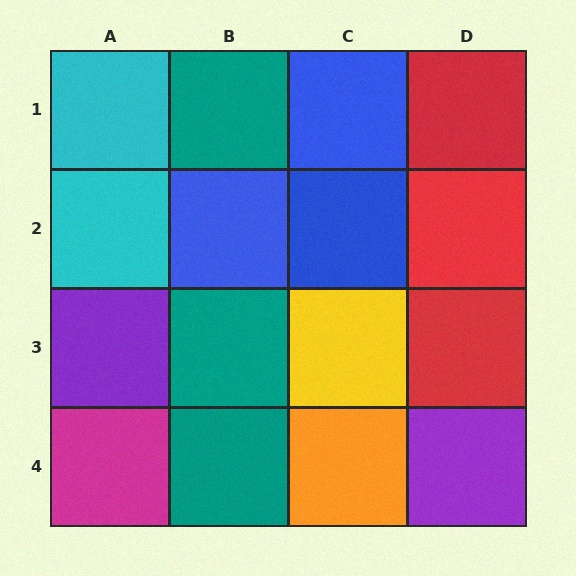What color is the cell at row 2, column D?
Red.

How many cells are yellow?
1 cell is yellow.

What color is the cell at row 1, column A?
Cyan.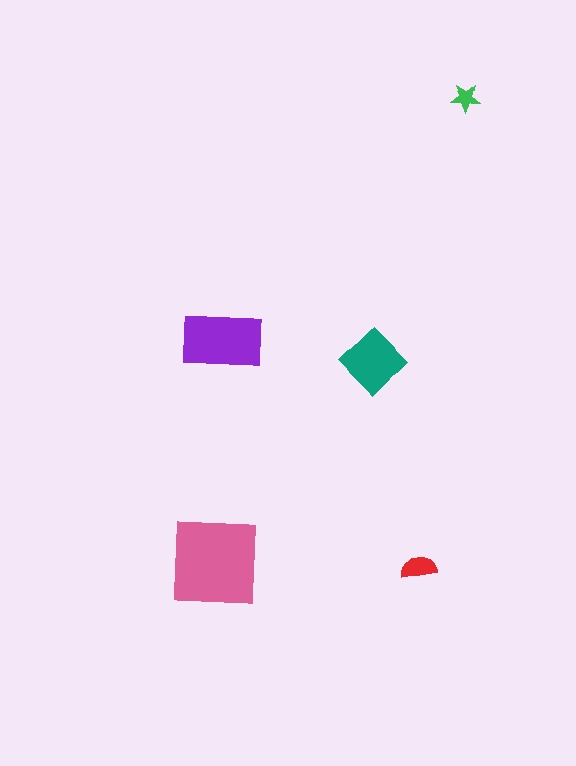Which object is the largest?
The pink square.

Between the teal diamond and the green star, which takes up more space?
The teal diamond.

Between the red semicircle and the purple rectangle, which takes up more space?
The purple rectangle.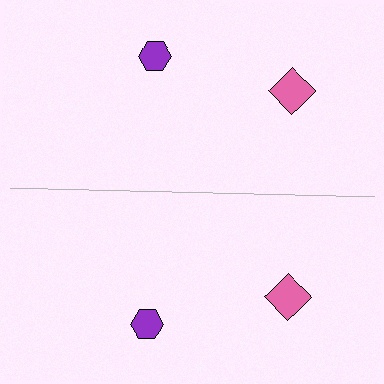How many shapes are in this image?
There are 4 shapes in this image.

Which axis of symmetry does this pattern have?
The pattern has a horizontal axis of symmetry running through the center of the image.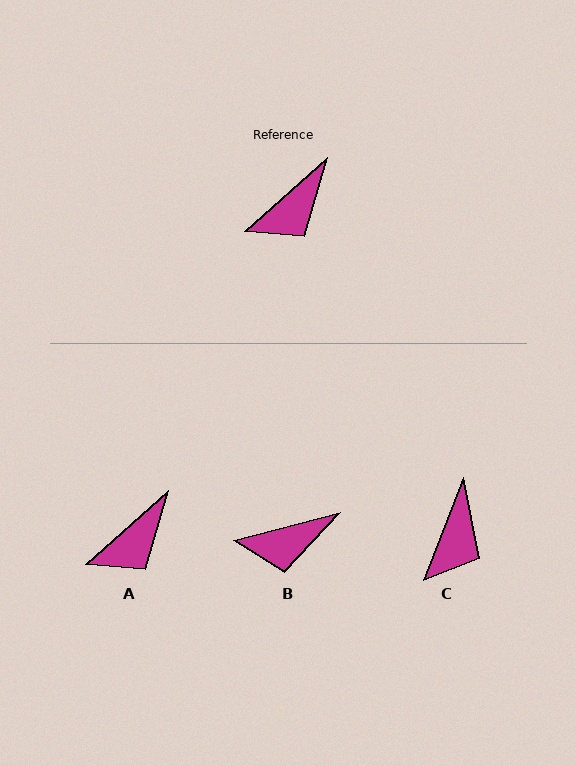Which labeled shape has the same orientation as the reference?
A.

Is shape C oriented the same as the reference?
No, it is off by about 27 degrees.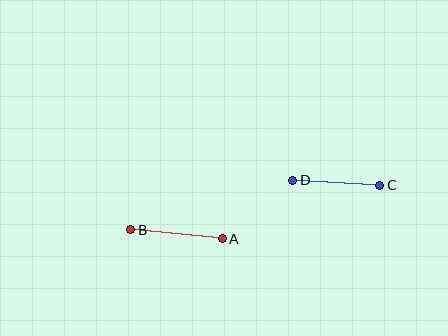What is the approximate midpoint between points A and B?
The midpoint is at approximately (177, 234) pixels.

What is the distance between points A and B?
The distance is approximately 92 pixels.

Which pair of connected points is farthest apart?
Points A and B are farthest apart.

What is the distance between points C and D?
The distance is approximately 87 pixels.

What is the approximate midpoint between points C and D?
The midpoint is at approximately (336, 183) pixels.